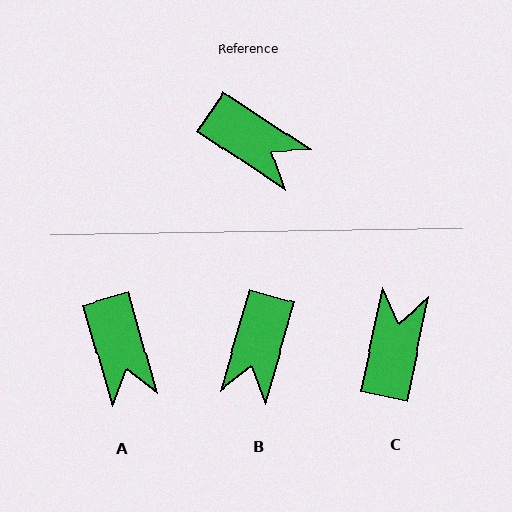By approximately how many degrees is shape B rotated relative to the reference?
Approximately 72 degrees clockwise.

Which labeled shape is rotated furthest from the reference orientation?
C, about 112 degrees away.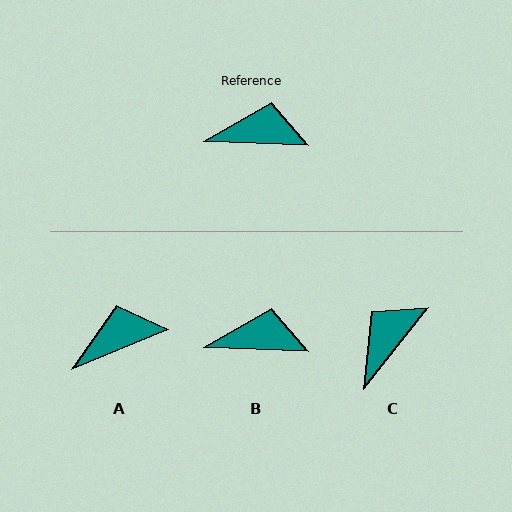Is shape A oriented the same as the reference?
No, it is off by about 24 degrees.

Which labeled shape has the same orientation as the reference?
B.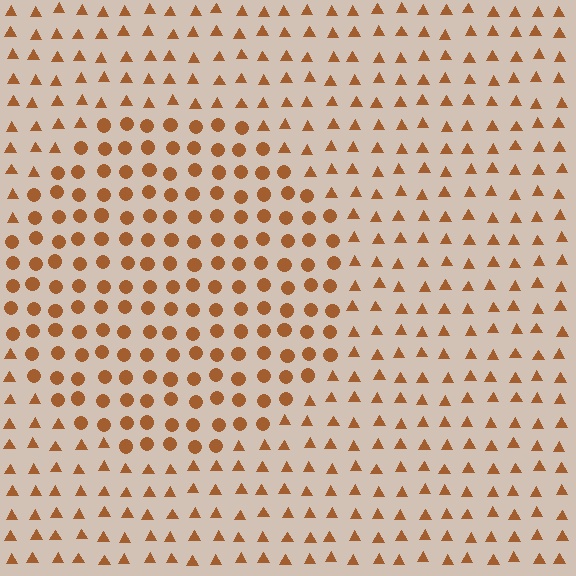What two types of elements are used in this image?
The image uses circles inside the circle region and triangles outside it.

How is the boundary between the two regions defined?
The boundary is defined by a change in element shape: circles inside vs. triangles outside. All elements share the same color and spacing.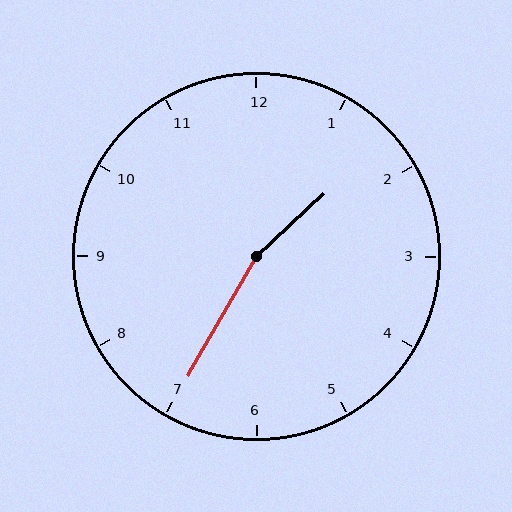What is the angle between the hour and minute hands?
Approximately 162 degrees.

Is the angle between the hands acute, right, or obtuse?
It is obtuse.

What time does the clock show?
1:35.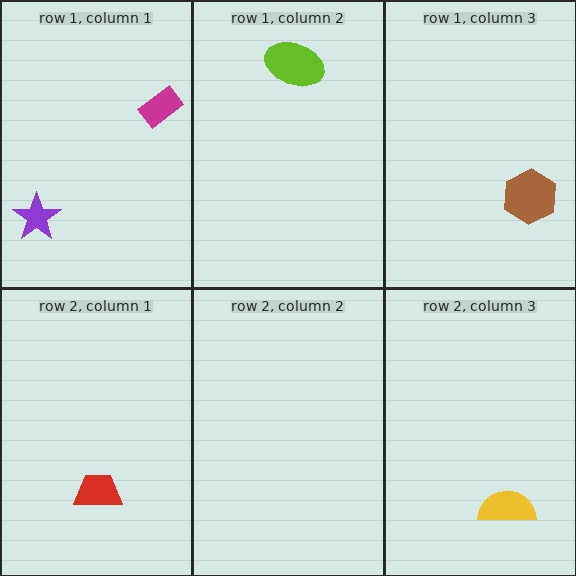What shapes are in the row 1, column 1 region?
The purple star, the magenta rectangle.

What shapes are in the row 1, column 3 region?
The brown hexagon.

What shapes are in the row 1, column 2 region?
The lime ellipse.